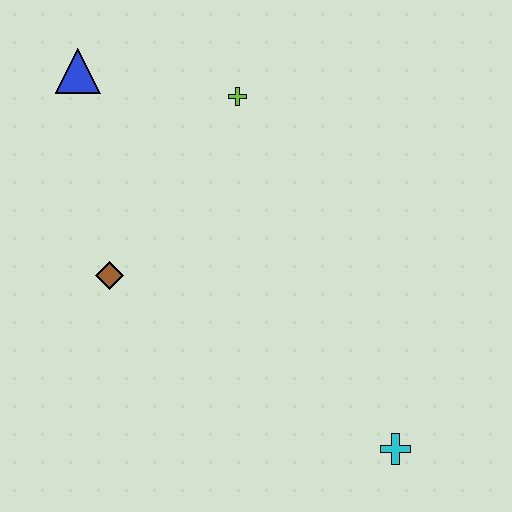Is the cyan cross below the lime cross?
Yes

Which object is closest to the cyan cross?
The brown diamond is closest to the cyan cross.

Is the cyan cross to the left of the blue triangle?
No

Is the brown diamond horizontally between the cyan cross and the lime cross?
No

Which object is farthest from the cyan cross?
The blue triangle is farthest from the cyan cross.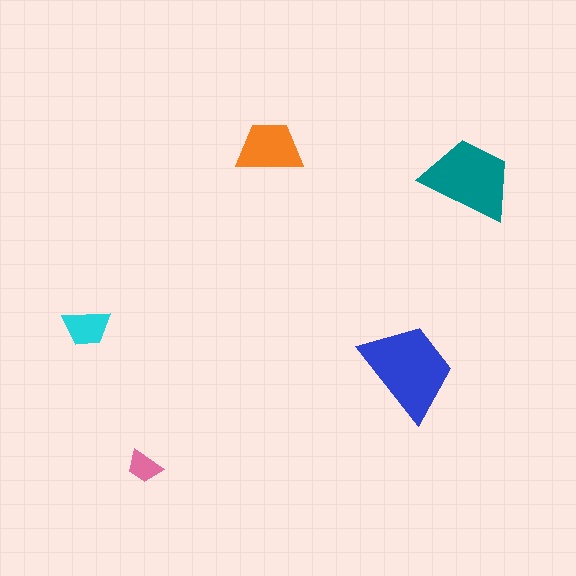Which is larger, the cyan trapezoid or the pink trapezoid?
The cyan one.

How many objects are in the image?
There are 5 objects in the image.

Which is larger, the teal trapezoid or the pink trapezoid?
The teal one.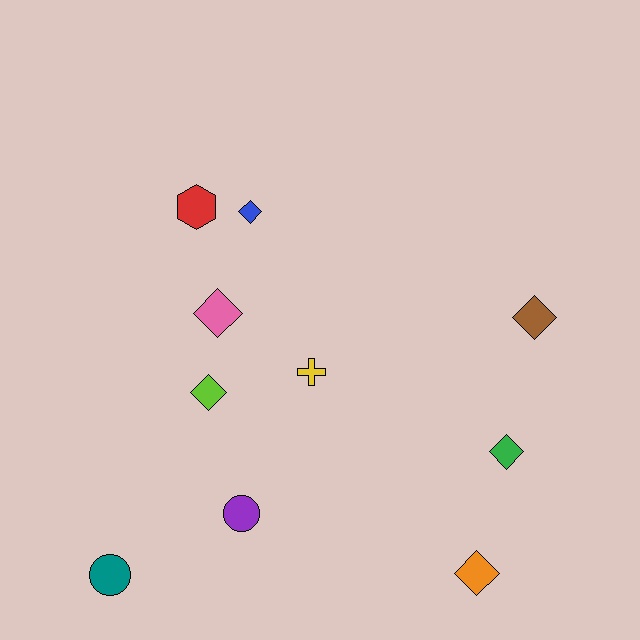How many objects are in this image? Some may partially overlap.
There are 10 objects.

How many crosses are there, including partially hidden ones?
There is 1 cross.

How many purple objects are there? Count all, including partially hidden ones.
There is 1 purple object.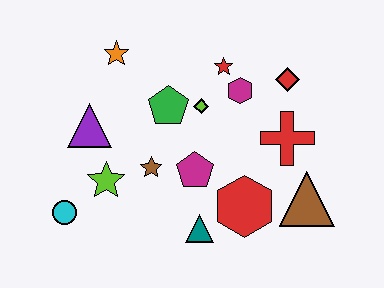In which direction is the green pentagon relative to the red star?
The green pentagon is to the left of the red star.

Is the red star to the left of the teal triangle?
No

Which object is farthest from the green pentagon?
The brown triangle is farthest from the green pentagon.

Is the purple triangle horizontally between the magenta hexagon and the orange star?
No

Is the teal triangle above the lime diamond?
No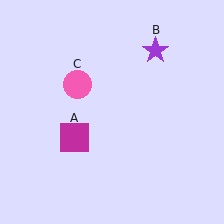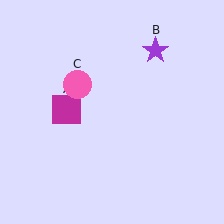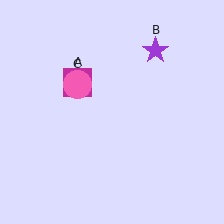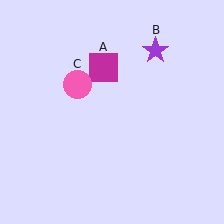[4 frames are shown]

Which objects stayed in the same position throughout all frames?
Purple star (object B) and pink circle (object C) remained stationary.